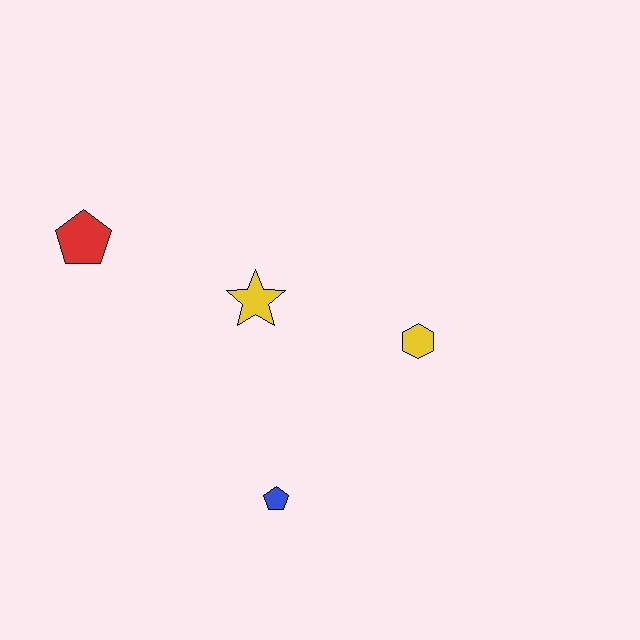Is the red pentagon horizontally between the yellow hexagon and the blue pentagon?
No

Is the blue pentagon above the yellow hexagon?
No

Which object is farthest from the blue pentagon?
The red pentagon is farthest from the blue pentagon.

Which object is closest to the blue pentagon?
The yellow star is closest to the blue pentagon.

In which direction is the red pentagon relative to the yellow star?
The red pentagon is to the left of the yellow star.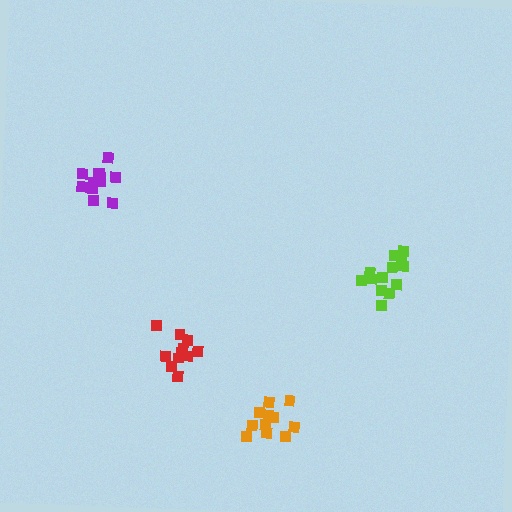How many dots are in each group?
Group 1: 11 dots, Group 2: 12 dots, Group 3: 11 dots, Group 4: 13 dots (47 total).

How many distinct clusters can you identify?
There are 4 distinct clusters.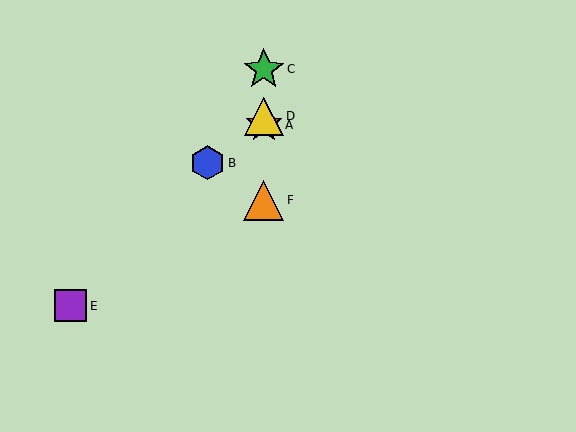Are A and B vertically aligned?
No, A is at x≈264 and B is at x≈208.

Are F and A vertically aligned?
Yes, both are at x≈264.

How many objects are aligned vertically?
4 objects (A, C, D, F) are aligned vertically.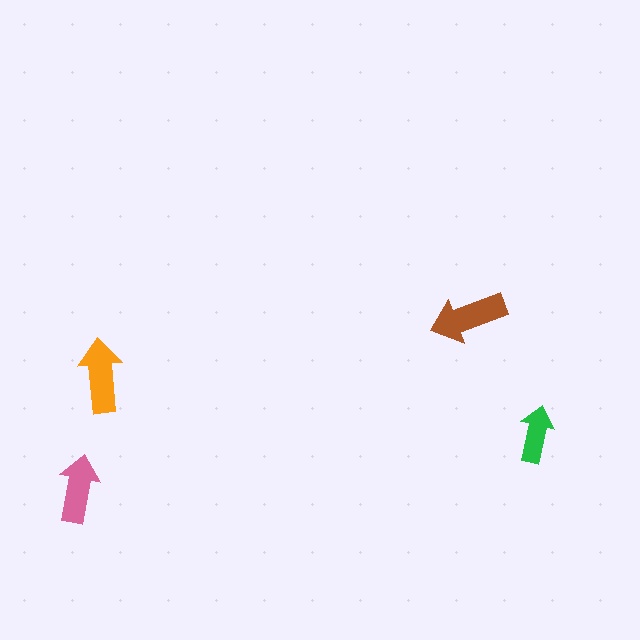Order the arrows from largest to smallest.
the brown one, the orange one, the pink one, the green one.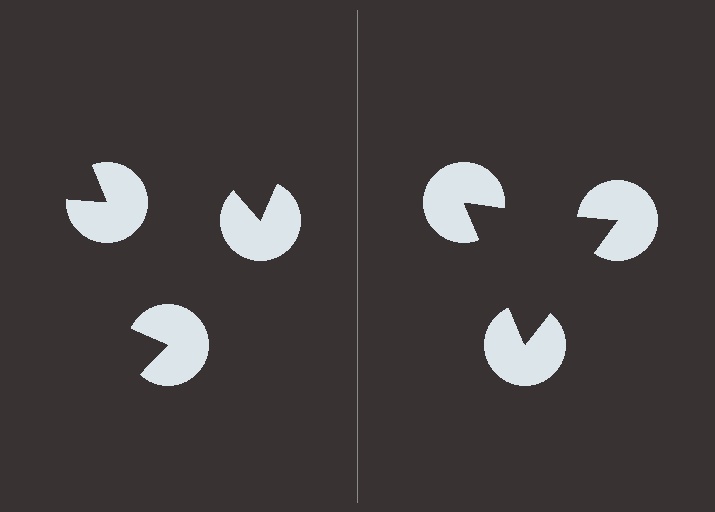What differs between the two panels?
The pac-man discs are positioned identically on both sides; only the wedge orientations differ. On the right they align to a triangle; on the left they are misaligned.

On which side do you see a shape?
An illusory triangle appears on the right side. On the left side the wedge cuts are rotated, so no coherent shape forms.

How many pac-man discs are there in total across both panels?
6 — 3 on each side.